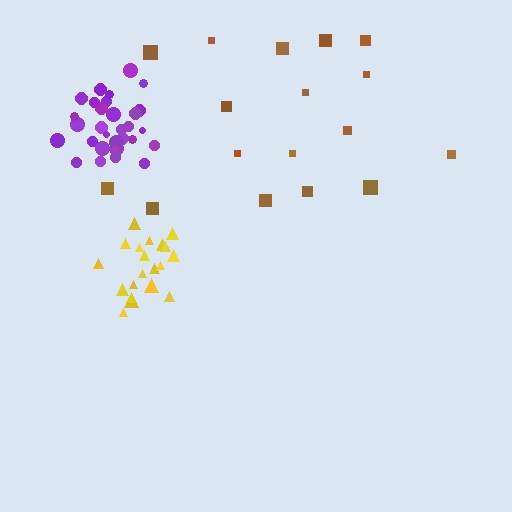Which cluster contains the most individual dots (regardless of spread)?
Purple (32).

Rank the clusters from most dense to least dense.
purple, yellow, brown.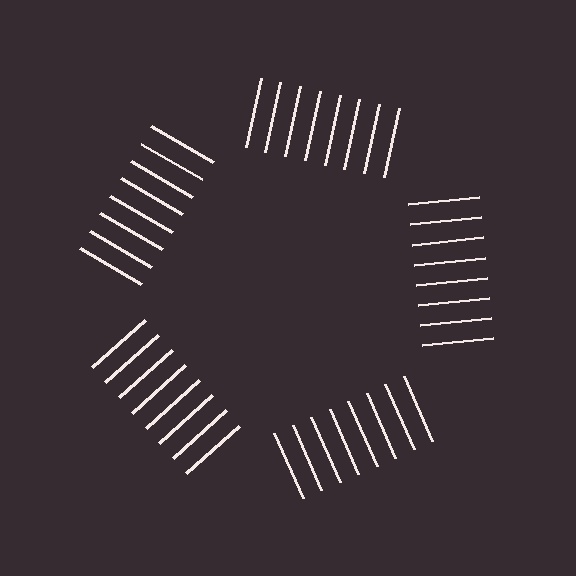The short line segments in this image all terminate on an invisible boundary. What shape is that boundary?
An illusory pentagon — the line segments terminate on its edges but no continuous stroke is drawn.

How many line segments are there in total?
40 — 8 along each of the 5 edges.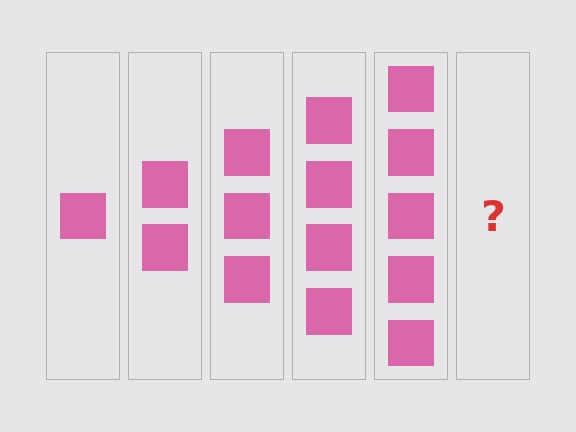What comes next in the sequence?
The next element should be 6 squares.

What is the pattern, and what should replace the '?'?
The pattern is that each step adds one more square. The '?' should be 6 squares.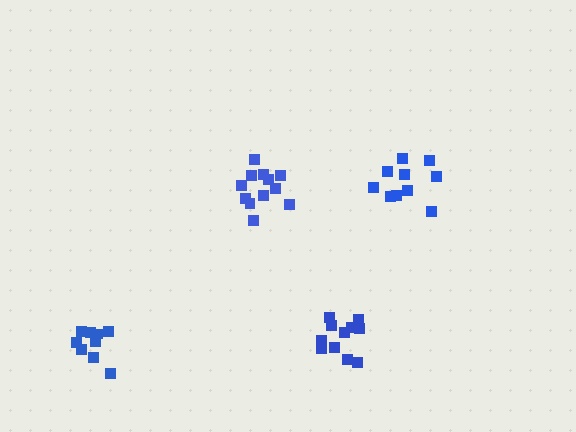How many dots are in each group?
Group 1: 9 dots, Group 2: 11 dots, Group 3: 12 dots, Group 4: 10 dots (42 total).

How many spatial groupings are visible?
There are 4 spatial groupings.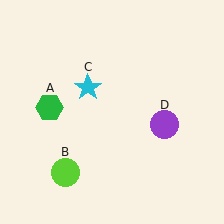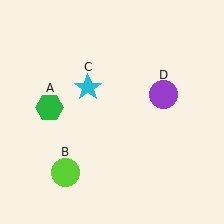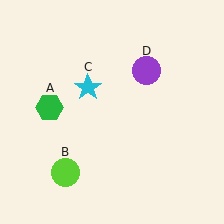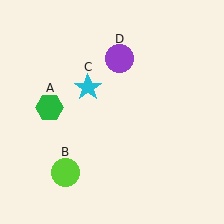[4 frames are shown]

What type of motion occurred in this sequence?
The purple circle (object D) rotated counterclockwise around the center of the scene.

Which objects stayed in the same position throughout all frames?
Green hexagon (object A) and lime circle (object B) and cyan star (object C) remained stationary.